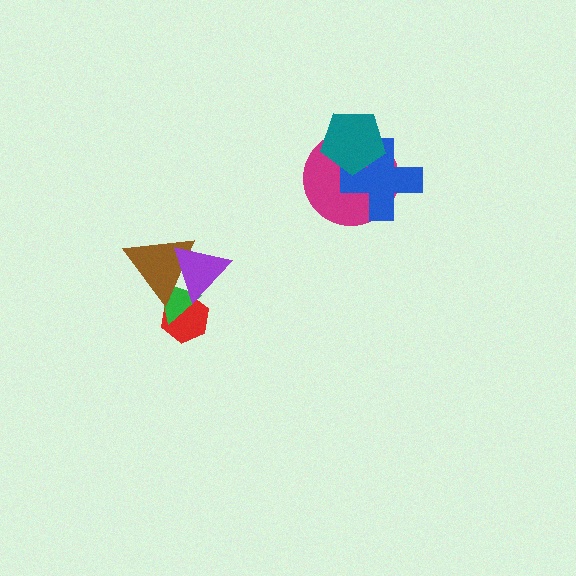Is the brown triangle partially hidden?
Yes, it is partially covered by another shape.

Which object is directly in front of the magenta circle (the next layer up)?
The blue cross is directly in front of the magenta circle.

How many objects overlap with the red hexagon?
3 objects overlap with the red hexagon.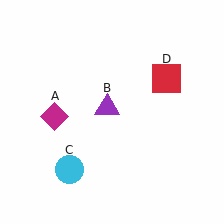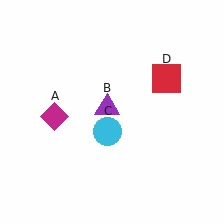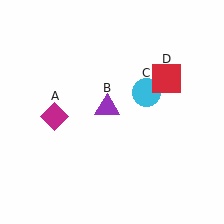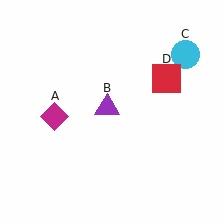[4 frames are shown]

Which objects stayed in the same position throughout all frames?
Magenta diamond (object A) and purple triangle (object B) and red square (object D) remained stationary.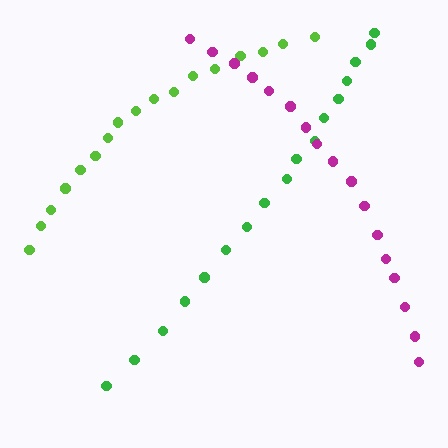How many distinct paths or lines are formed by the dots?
There are 3 distinct paths.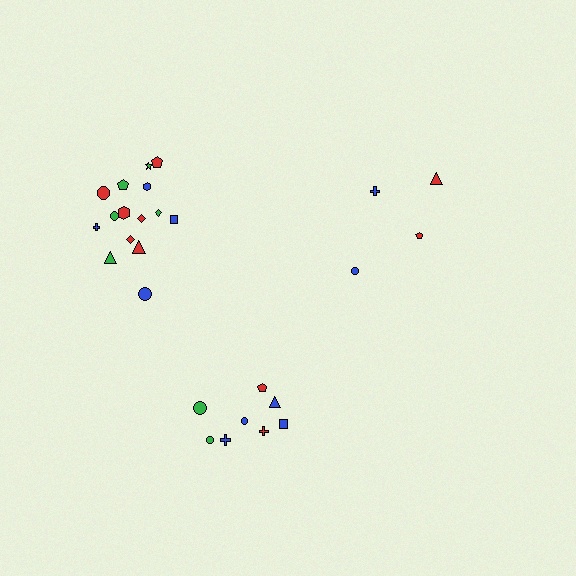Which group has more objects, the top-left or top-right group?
The top-left group.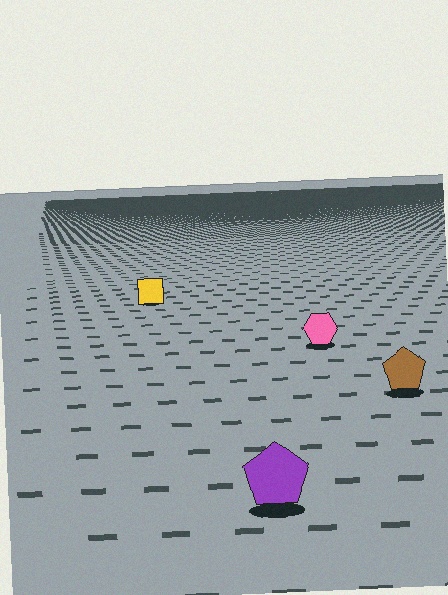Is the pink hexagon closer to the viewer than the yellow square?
Yes. The pink hexagon is closer — you can tell from the texture gradient: the ground texture is coarser near it.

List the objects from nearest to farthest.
From nearest to farthest: the purple pentagon, the brown pentagon, the pink hexagon, the yellow square.